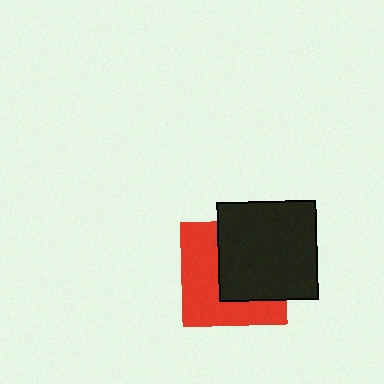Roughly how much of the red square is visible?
About half of it is visible (roughly 49%).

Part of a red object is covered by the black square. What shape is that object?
It is a square.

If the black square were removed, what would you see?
You would see the complete red square.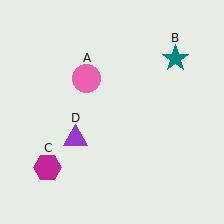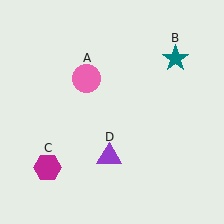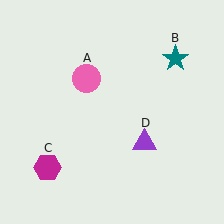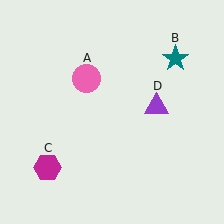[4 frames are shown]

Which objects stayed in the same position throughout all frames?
Pink circle (object A) and teal star (object B) and magenta hexagon (object C) remained stationary.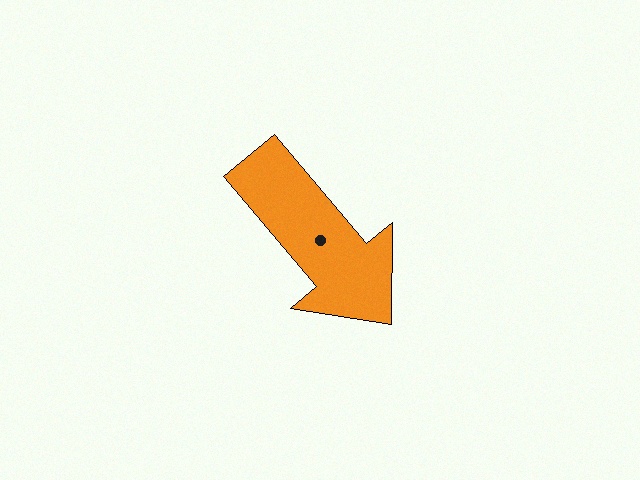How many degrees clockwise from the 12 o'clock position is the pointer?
Approximately 140 degrees.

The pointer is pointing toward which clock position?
Roughly 5 o'clock.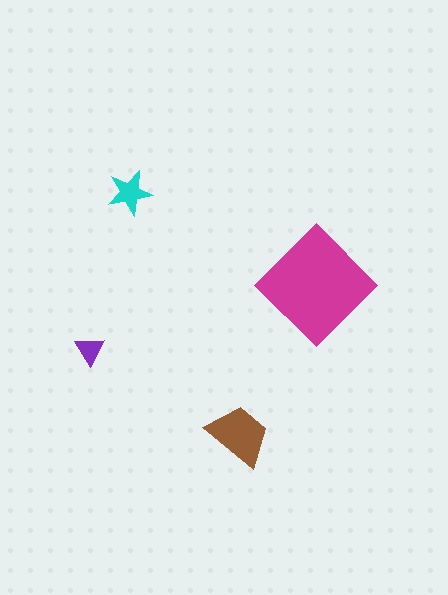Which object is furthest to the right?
The magenta diamond is rightmost.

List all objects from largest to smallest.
The magenta diamond, the brown trapezoid, the cyan star, the purple triangle.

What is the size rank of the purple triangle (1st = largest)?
4th.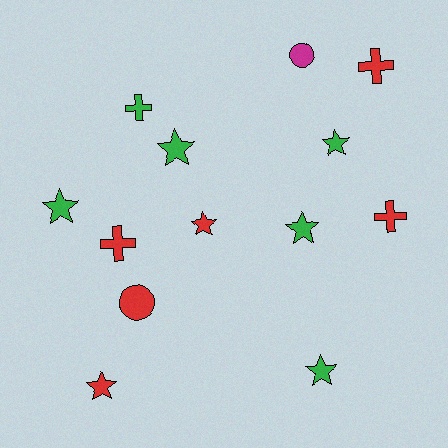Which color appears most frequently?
Green, with 6 objects.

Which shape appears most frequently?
Star, with 7 objects.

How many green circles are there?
There are no green circles.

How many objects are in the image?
There are 13 objects.